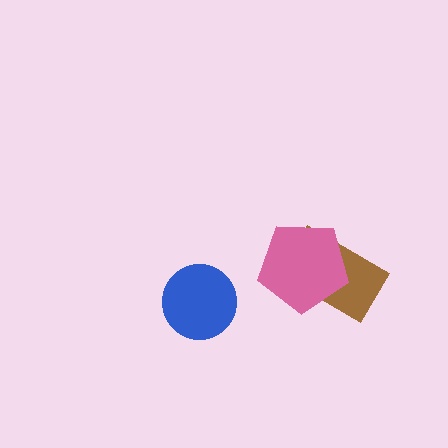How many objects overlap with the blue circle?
0 objects overlap with the blue circle.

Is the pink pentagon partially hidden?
No, no other shape covers it.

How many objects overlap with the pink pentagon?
1 object overlaps with the pink pentagon.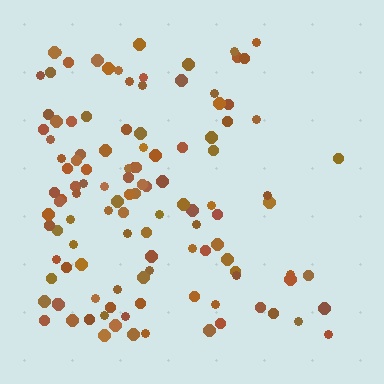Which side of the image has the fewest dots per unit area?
The right.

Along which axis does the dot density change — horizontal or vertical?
Horizontal.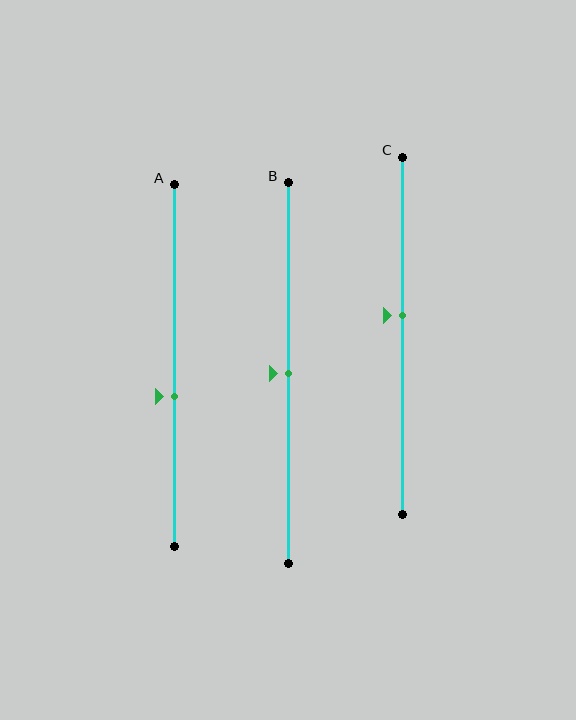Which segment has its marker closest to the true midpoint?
Segment B has its marker closest to the true midpoint.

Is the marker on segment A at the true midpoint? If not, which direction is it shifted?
No, the marker on segment A is shifted downward by about 8% of the segment length.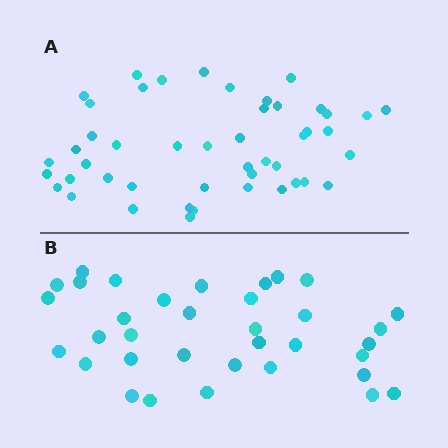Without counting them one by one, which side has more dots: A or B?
Region A (the top region) has more dots.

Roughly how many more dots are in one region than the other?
Region A has roughly 12 or so more dots than region B.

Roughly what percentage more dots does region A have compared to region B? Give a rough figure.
About 35% more.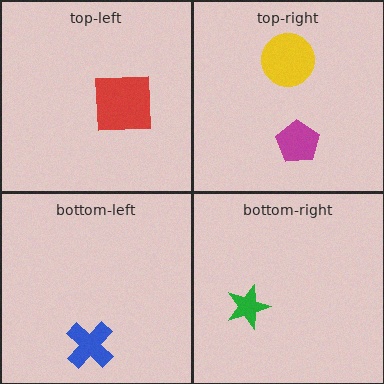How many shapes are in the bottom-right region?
1.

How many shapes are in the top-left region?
1.